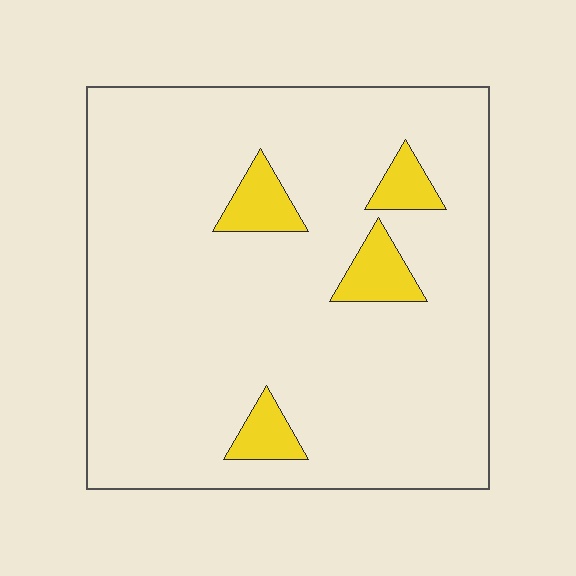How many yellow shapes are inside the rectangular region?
4.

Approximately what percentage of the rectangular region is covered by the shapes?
Approximately 10%.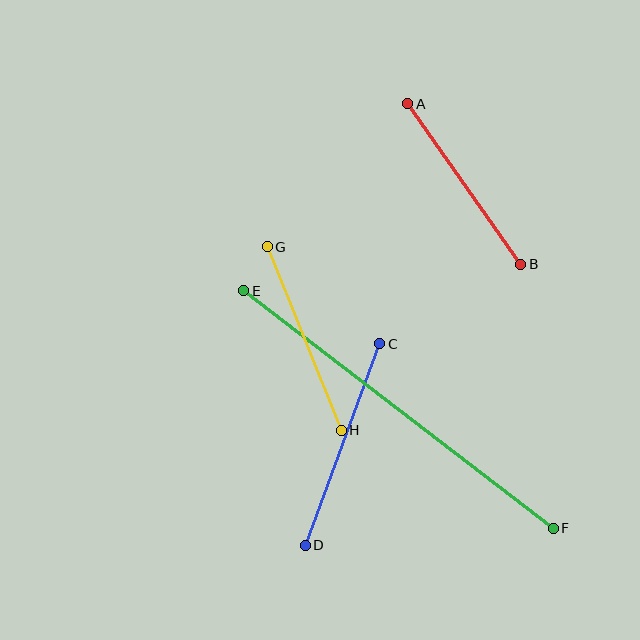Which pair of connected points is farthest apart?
Points E and F are farthest apart.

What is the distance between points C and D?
The distance is approximately 215 pixels.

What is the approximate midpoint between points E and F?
The midpoint is at approximately (399, 410) pixels.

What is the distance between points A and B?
The distance is approximately 196 pixels.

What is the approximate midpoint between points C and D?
The midpoint is at approximately (342, 444) pixels.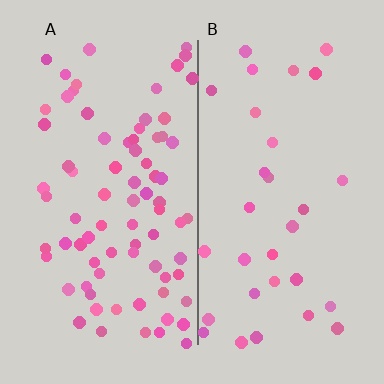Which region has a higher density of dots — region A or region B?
A (the left).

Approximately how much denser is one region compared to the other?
Approximately 2.5× — region A over region B.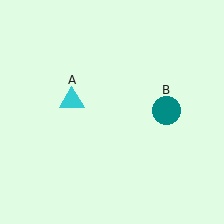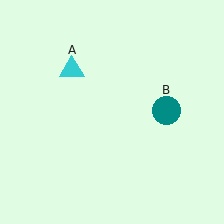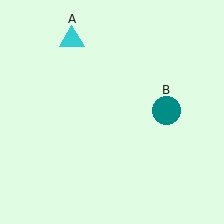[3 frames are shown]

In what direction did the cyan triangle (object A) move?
The cyan triangle (object A) moved up.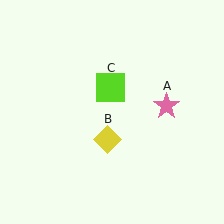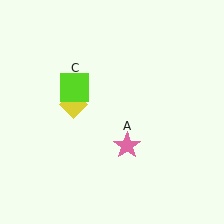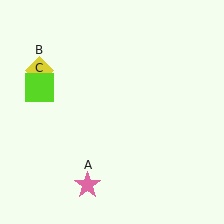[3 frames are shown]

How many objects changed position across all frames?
3 objects changed position: pink star (object A), yellow diamond (object B), lime square (object C).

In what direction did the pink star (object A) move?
The pink star (object A) moved down and to the left.